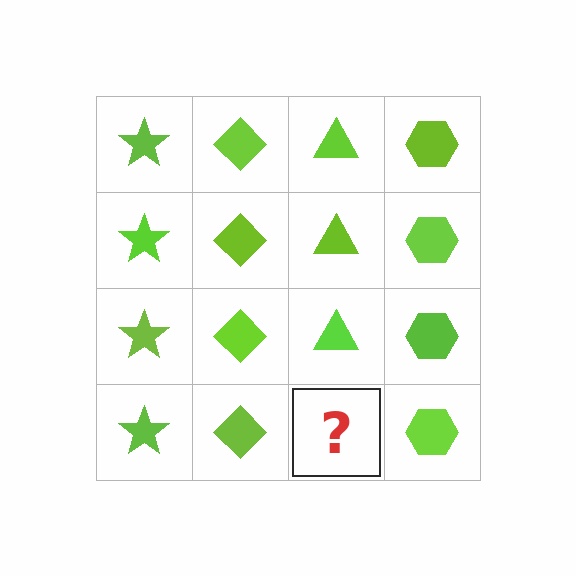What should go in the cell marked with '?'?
The missing cell should contain a lime triangle.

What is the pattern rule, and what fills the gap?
The rule is that each column has a consistent shape. The gap should be filled with a lime triangle.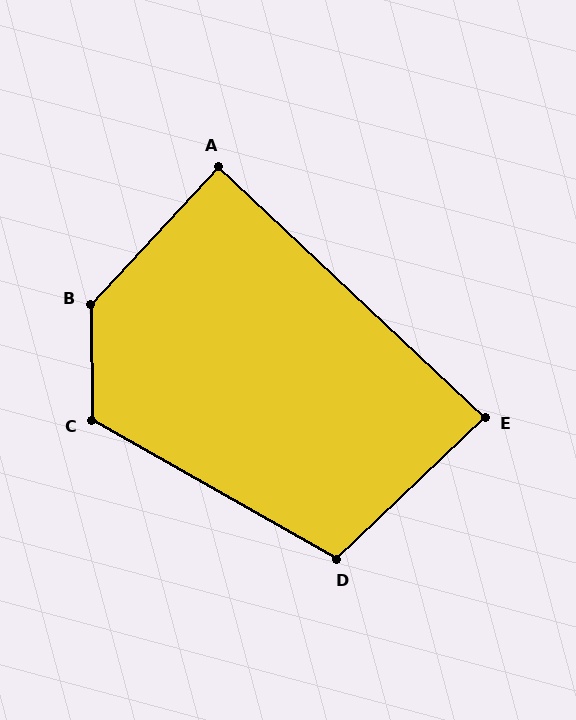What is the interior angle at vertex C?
Approximately 120 degrees (obtuse).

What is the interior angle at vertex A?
Approximately 90 degrees (approximately right).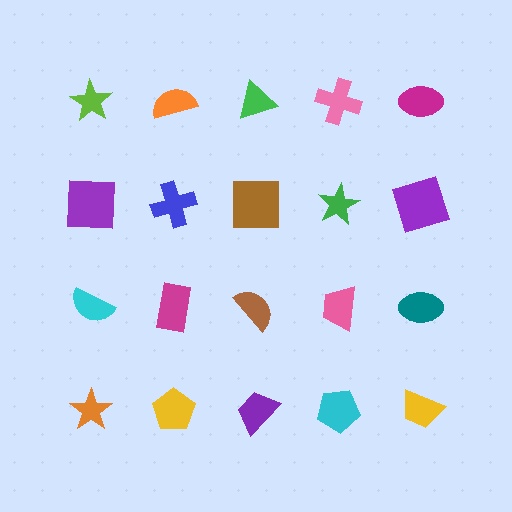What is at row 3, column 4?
A pink trapezoid.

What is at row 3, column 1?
A cyan semicircle.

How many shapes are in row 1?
5 shapes.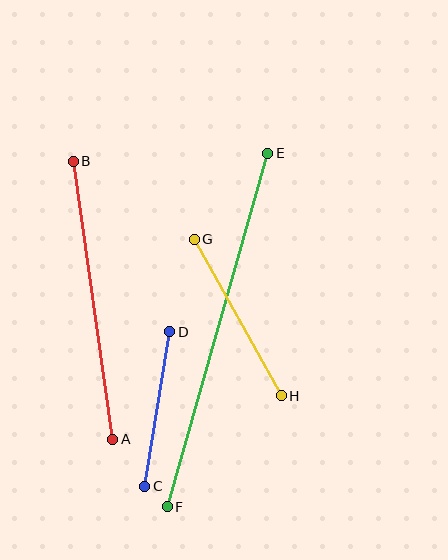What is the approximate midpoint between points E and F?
The midpoint is at approximately (218, 330) pixels.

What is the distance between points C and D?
The distance is approximately 156 pixels.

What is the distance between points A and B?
The distance is approximately 281 pixels.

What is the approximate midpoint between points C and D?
The midpoint is at approximately (157, 409) pixels.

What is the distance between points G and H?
The distance is approximately 179 pixels.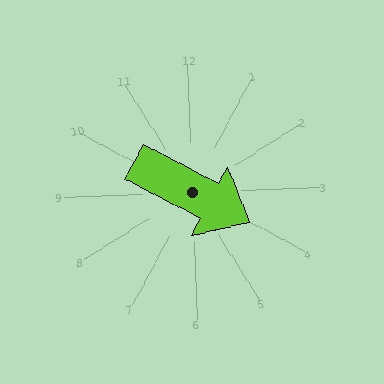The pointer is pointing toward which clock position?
Roughly 4 o'clock.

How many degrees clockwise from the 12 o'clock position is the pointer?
Approximately 120 degrees.